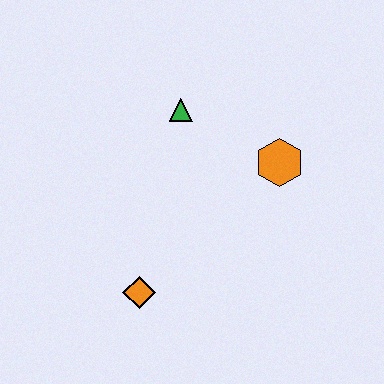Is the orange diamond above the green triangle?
No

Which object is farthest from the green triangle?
The orange diamond is farthest from the green triangle.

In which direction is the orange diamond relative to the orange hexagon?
The orange diamond is to the left of the orange hexagon.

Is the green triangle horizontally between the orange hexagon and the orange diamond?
Yes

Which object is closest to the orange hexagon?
The green triangle is closest to the orange hexagon.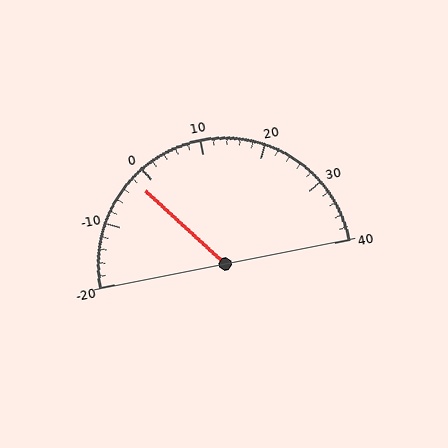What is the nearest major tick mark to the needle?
The nearest major tick mark is 0.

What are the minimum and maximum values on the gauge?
The gauge ranges from -20 to 40.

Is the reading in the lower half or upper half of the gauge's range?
The reading is in the lower half of the range (-20 to 40).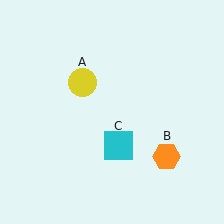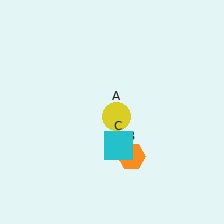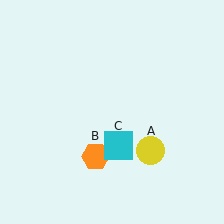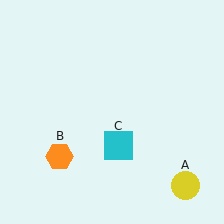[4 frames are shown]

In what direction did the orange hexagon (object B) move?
The orange hexagon (object B) moved left.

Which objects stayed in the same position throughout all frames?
Cyan square (object C) remained stationary.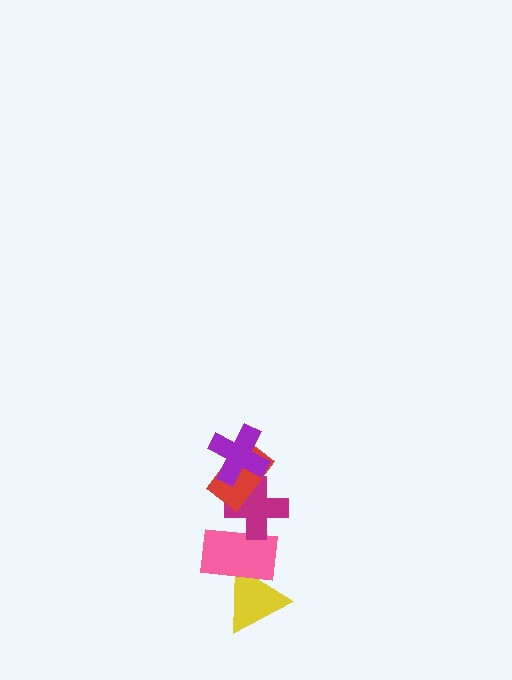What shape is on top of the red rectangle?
The purple cross is on top of the red rectangle.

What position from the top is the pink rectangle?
The pink rectangle is 4th from the top.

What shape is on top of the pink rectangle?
The magenta cross is on top of the pink rectangle.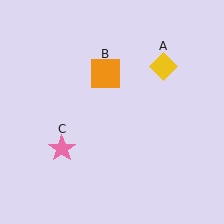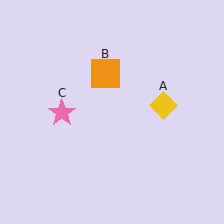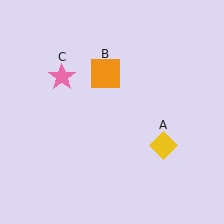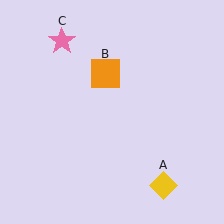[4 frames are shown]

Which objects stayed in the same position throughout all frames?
Orange square (object B) remained stationary.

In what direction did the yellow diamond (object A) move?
The yellow diamond (object A) moved down.